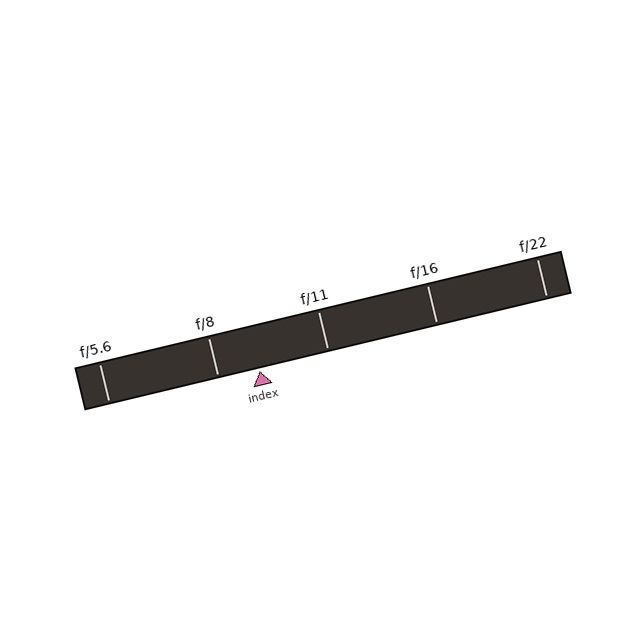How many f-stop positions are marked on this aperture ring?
There are 5 f-stop positions marked.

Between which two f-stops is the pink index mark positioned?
The index mark is between f/8 and f/11.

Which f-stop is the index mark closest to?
The index mark is closest to f/8.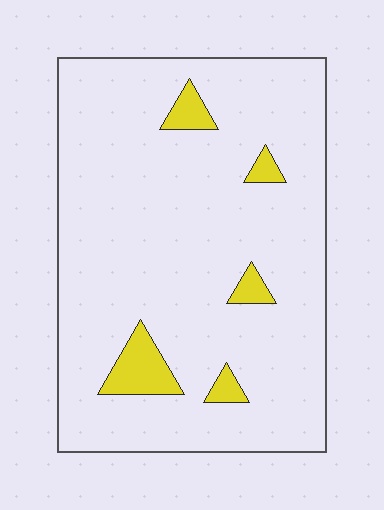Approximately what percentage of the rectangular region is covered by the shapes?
Approximately 5%.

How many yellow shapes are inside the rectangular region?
5.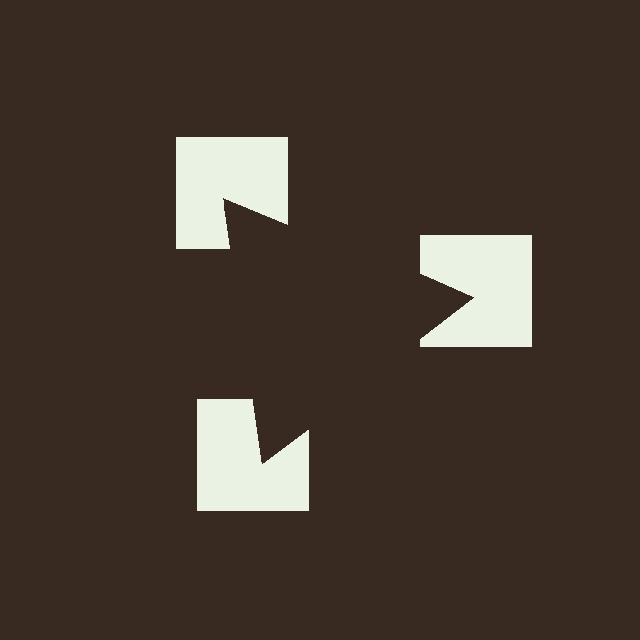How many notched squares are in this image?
There are 3 — one at each vertex of the illusory triangle.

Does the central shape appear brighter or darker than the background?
It typically appears slightly darker than the background, even though no actual brightness change is drawn.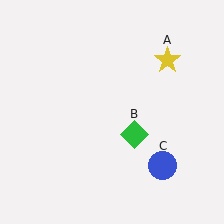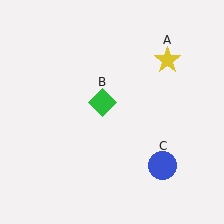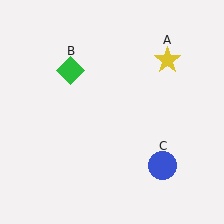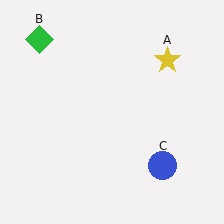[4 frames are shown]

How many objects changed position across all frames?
1 object changed position: green diamond (object B).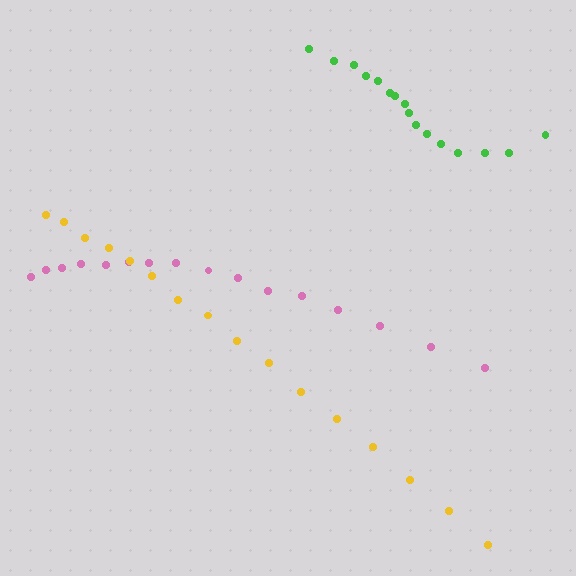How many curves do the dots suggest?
There are 3 distinct paths.